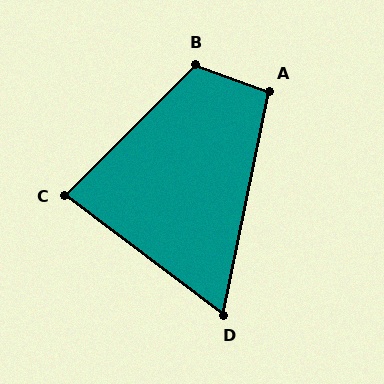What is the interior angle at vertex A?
Approximately 98 degrees (obtuse).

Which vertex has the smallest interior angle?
D, at approximately 65 degrees.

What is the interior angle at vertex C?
Approximately 82 degrees (acute).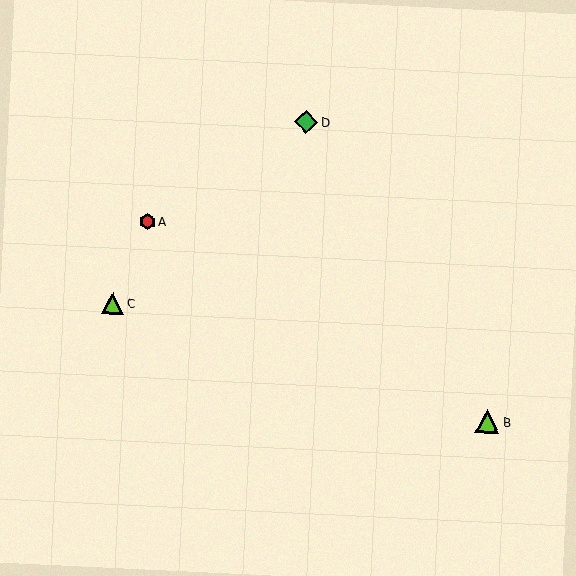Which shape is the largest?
The lime triangle (labeled B) is the largest.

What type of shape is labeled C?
Shape C is a lime triangle.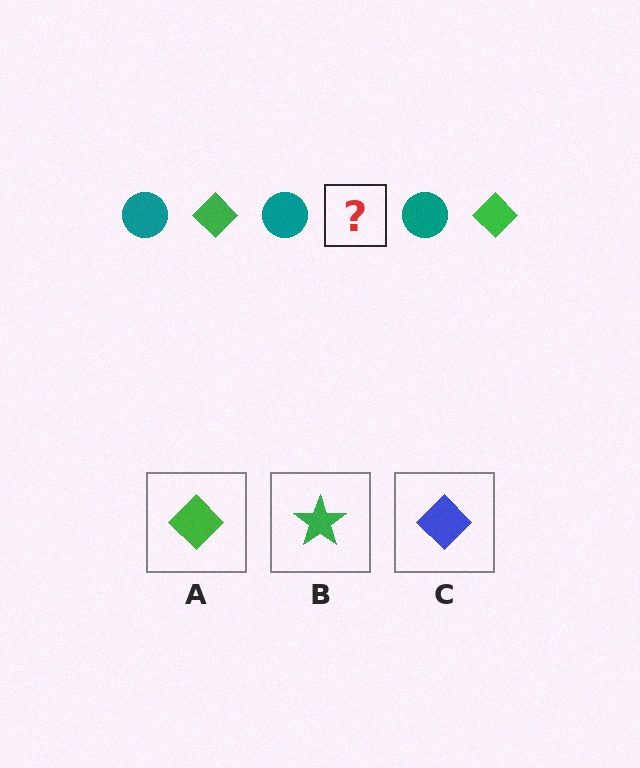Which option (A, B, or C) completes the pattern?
A.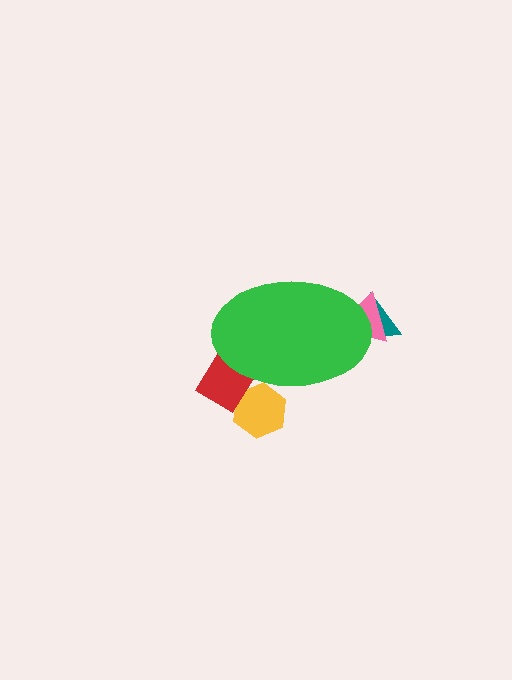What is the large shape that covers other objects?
A green ellipse.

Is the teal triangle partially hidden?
Yes, the teal triangle is partially hidden behind the green ellipse.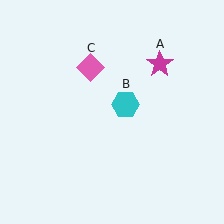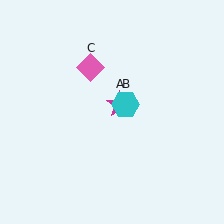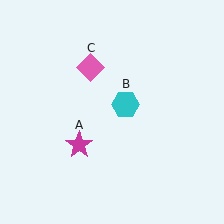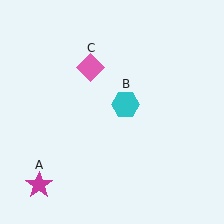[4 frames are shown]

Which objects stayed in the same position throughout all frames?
Cyan hexagon (object B) and pink diamond (object C) remained stationary.